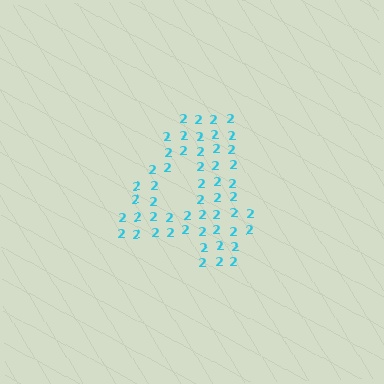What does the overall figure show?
The overall figure shows the digit 4.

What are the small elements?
The small elements are digit 2's.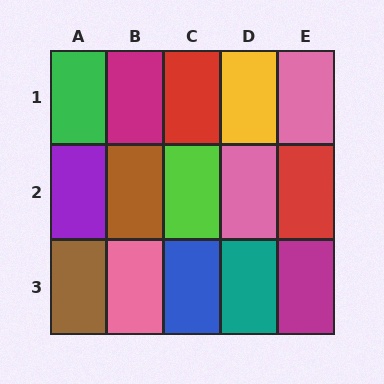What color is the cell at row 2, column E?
Red.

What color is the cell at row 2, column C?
Lime.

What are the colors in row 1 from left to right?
Green, magenta, red, yellow, pink.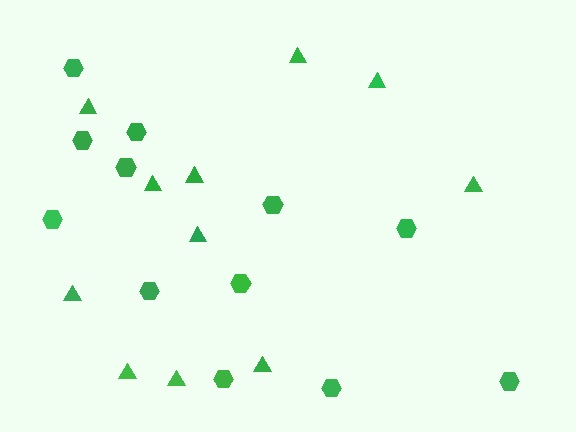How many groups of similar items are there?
There are 2 groups: one group of triangles (11) and one group of hexagons (12).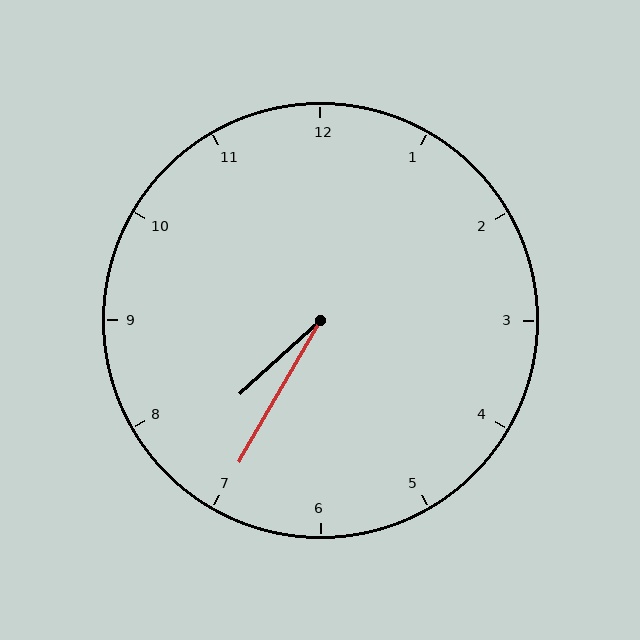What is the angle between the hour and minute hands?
Approximately 18 degrees.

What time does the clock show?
7:35.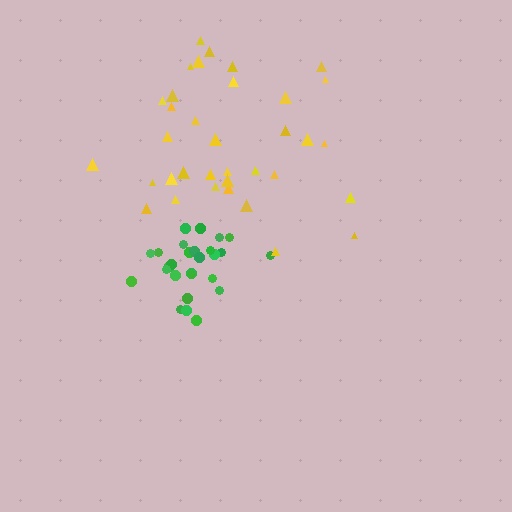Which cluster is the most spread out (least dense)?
Yellow.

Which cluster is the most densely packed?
Green.